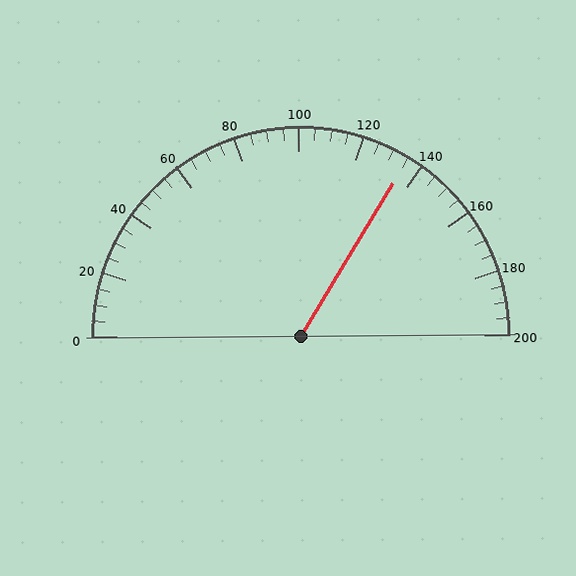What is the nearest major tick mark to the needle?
The nearest major tick mark is 140.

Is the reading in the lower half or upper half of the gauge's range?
The reading is in the upper half of the range (0 to 200).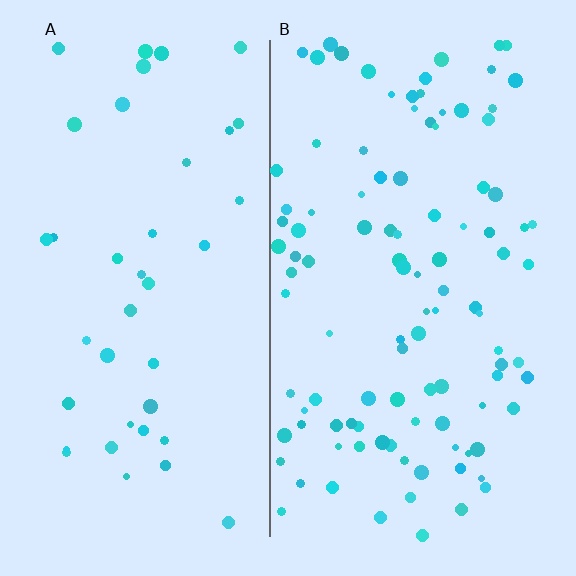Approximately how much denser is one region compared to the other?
Approximately 2.7× — region B over region A.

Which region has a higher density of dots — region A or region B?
B (the right).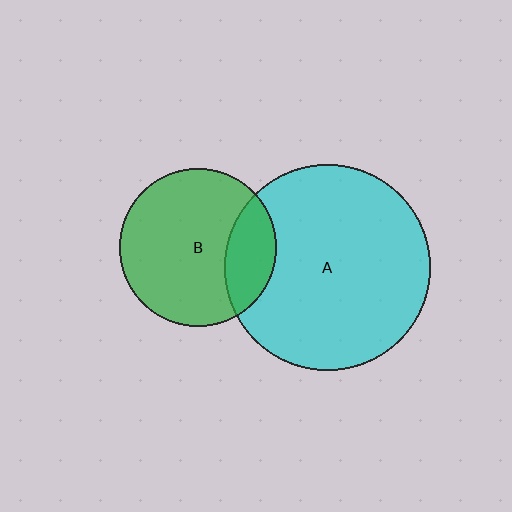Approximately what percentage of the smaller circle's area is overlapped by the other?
Approximately 25%.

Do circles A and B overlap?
Yes.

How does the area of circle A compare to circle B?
Approximately 1.7 times.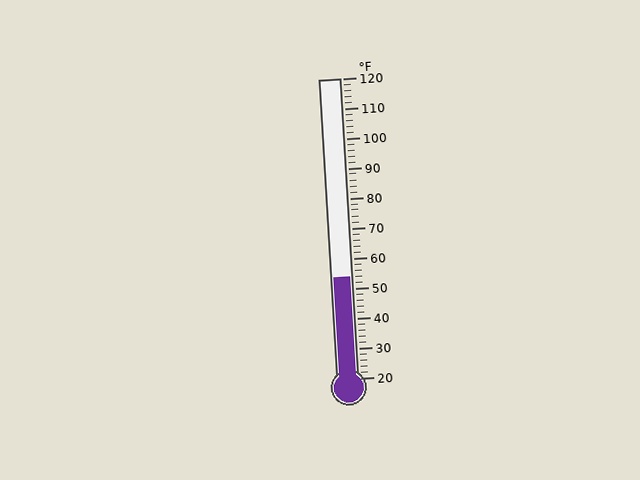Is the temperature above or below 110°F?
The temperature is below 110°F.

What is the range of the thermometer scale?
The thermometer scale ranges from 20°F to 120°F.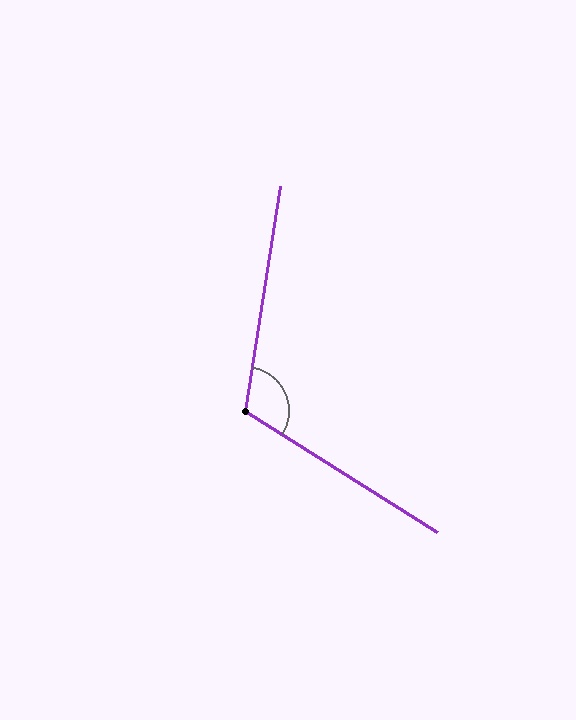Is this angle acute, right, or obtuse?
It is obtuse.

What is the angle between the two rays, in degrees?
Approximately 113 degrees.